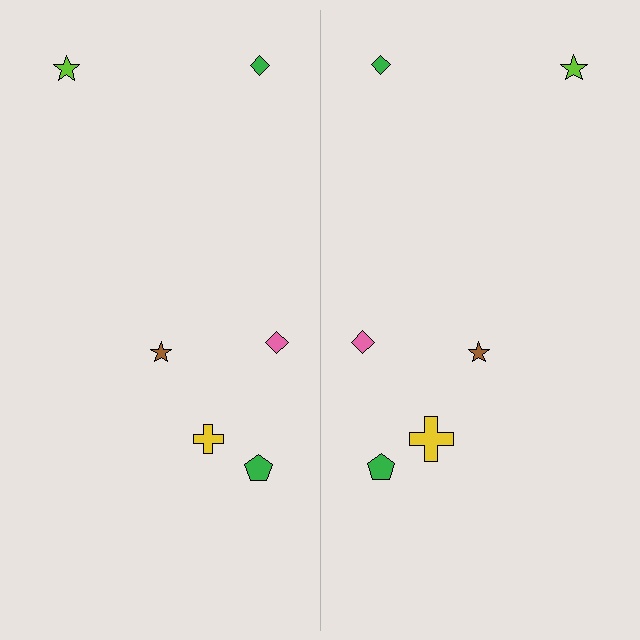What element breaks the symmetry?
The yellow cross on the right side has a different size than its mirror counterpart.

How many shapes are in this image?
There are 12 shapes in this image.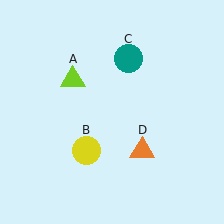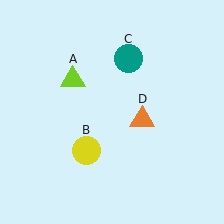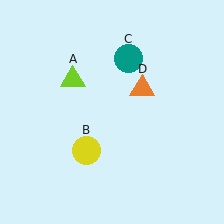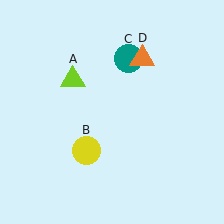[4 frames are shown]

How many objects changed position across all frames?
1 object changed position: orange triangle (object D).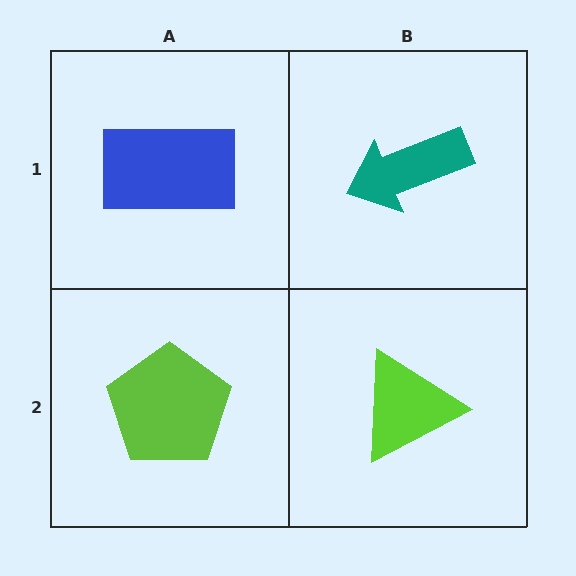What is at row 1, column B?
A teal arrow.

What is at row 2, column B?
A lime triangle.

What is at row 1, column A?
A blue rectangle.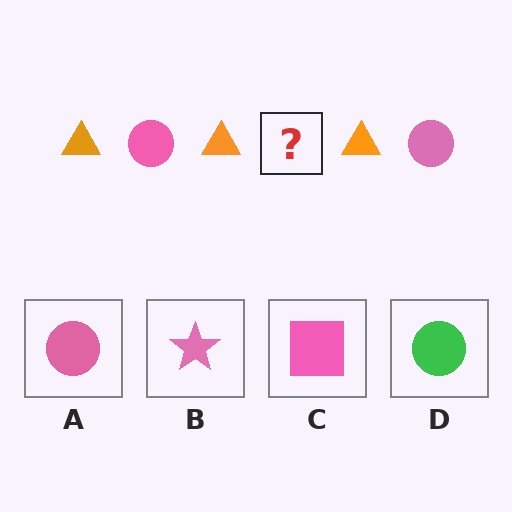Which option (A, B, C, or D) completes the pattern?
A.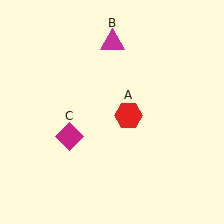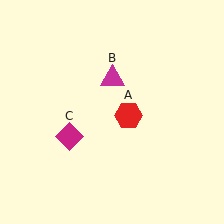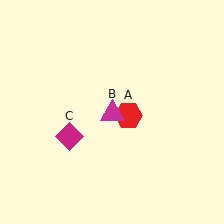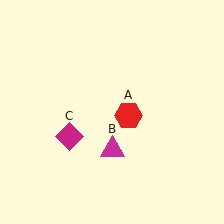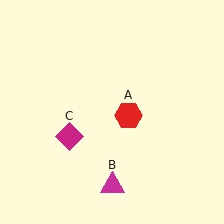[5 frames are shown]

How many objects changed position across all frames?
1 object changed position: magenta triangle (object B).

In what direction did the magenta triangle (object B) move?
The magenta triangle (object B) moved down.